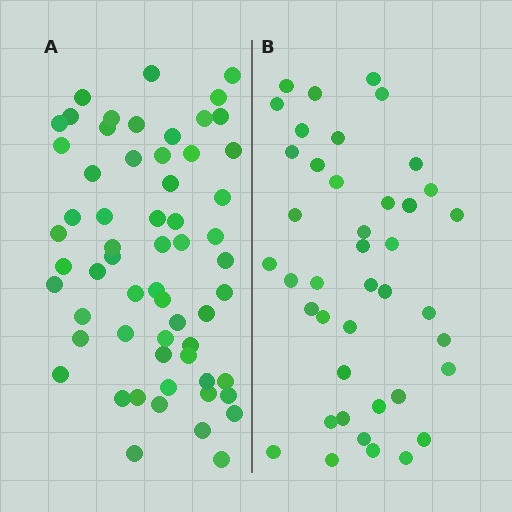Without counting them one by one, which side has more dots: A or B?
Region A (the left region) has more dots.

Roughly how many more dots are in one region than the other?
Region A has approximately 20 more dots than region B.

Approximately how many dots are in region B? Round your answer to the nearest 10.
About 40 dots. (The exact count is 41, which rounds to 40.)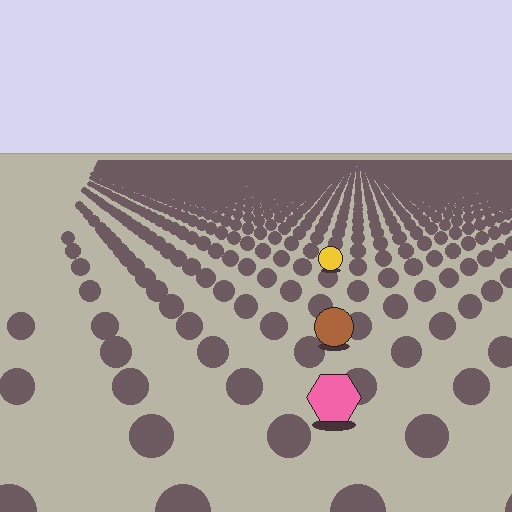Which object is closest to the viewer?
The pink hexagon is closest. The texture marks near it are larger and more spread out.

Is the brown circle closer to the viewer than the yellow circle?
Yes. The brown circle is closer — you can tell from the texture gradient: the ground texture is coarser near it.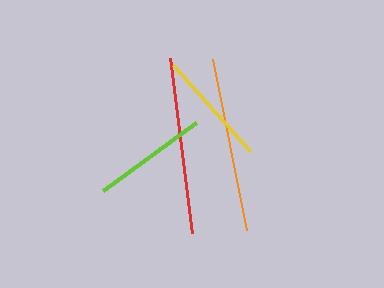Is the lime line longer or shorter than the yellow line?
The lime line is longer than the yellow line.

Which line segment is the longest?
The red line is the longest at approximately 177 pixels.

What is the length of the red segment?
The red segment is approximately 177 pixels long.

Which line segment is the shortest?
The yellow line is the shortest at approximately 116 pixels.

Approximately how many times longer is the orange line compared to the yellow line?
The orange line is approximately 1.5 times the length of the yellow line.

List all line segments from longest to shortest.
From longest to shortest: red, orange, lime, yellow.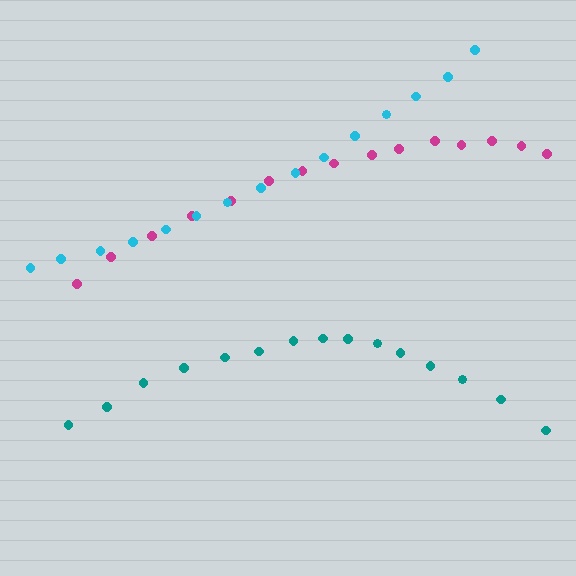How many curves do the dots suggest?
There are 3 distinct paths.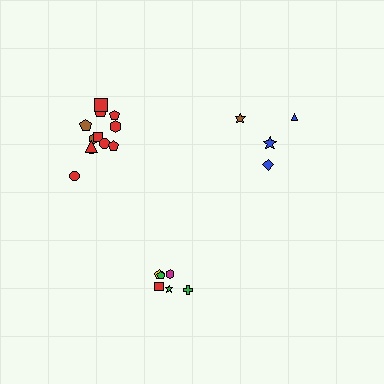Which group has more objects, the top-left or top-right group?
The top-left group.